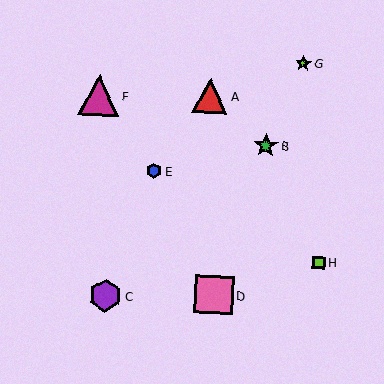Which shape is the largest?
The magenta triangle (labeled F) is the largest.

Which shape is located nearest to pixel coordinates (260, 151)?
The green star (labeled B) at (266, 145) is nearest to that location.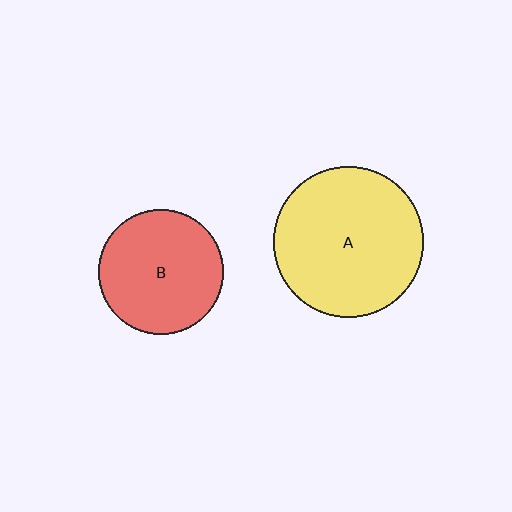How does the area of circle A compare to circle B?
Approximately 1.5 times.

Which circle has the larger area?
Circle A (yellow).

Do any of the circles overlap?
No, none of the circles overlap.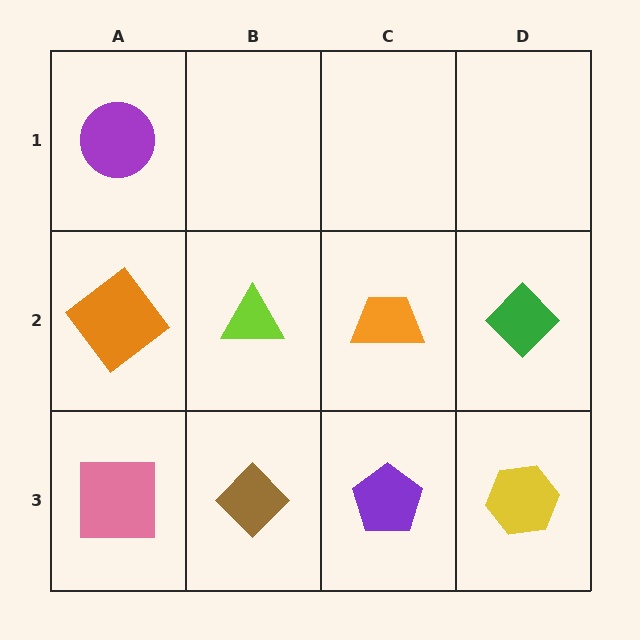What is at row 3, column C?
A purple pentagon.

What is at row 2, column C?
An orange trapezoid.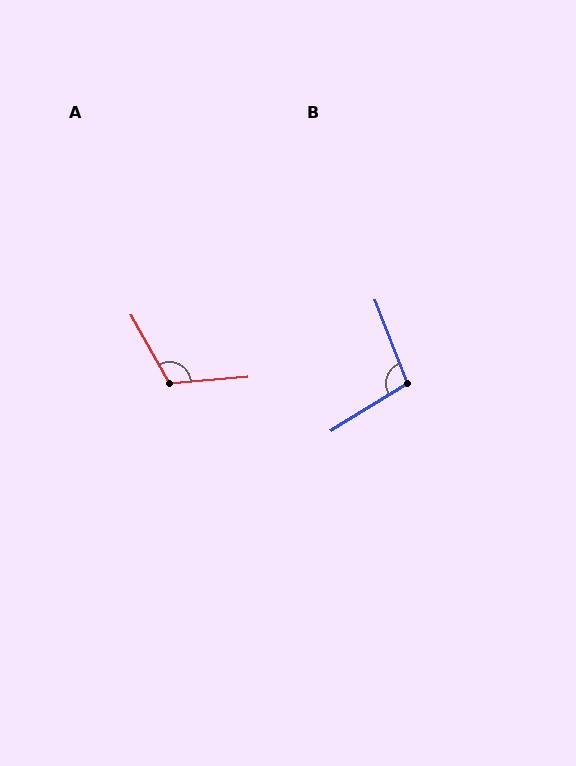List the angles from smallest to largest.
B (100°), A (114°).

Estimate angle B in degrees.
Approximately 100 degrees.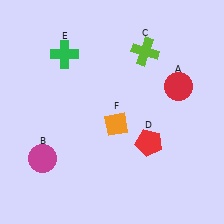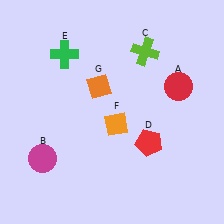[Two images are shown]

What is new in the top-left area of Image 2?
An orange diamond (G) was added in the top-left area of Image 2.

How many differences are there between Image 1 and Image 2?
There is 1 difference between the two images.